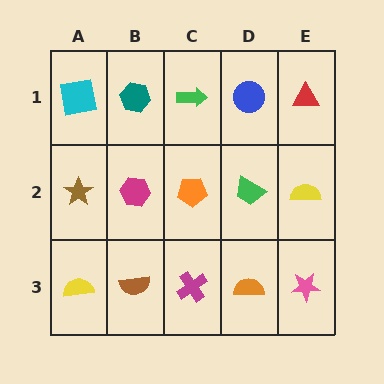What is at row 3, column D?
An orange semicircle.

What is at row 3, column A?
A yellow semicircle.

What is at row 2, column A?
A brown star.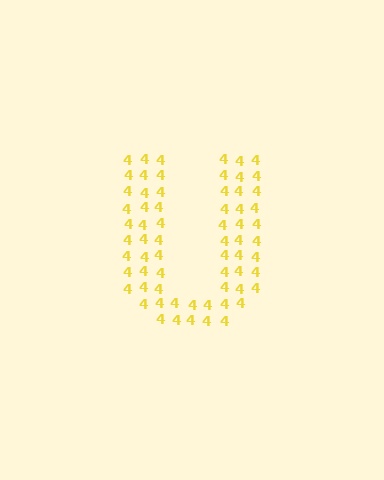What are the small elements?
The small elements are digit 4's.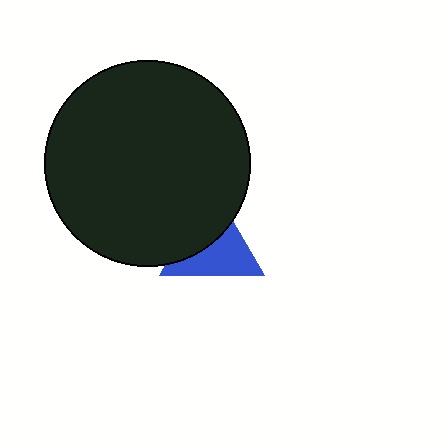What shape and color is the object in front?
The object in front is a black circle.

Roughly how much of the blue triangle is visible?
About half of it is visible (roughly 54%).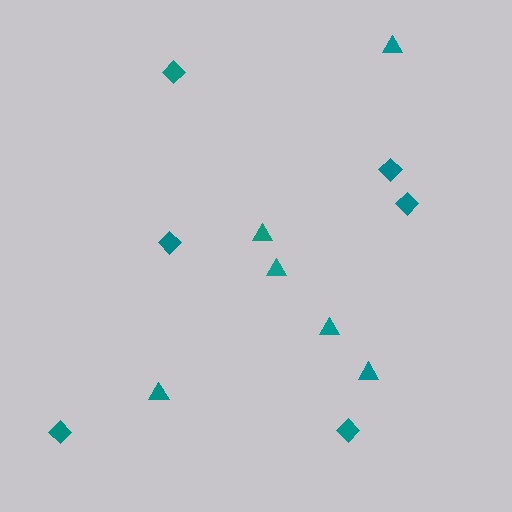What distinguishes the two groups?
There are 2 groups: one group of triangles (6) and one group of diamonds (6).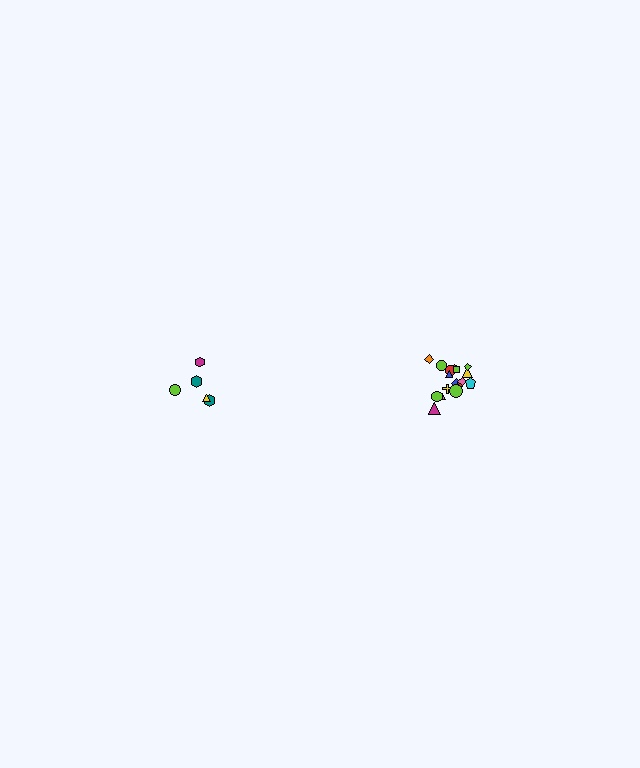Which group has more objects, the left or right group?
The right group.